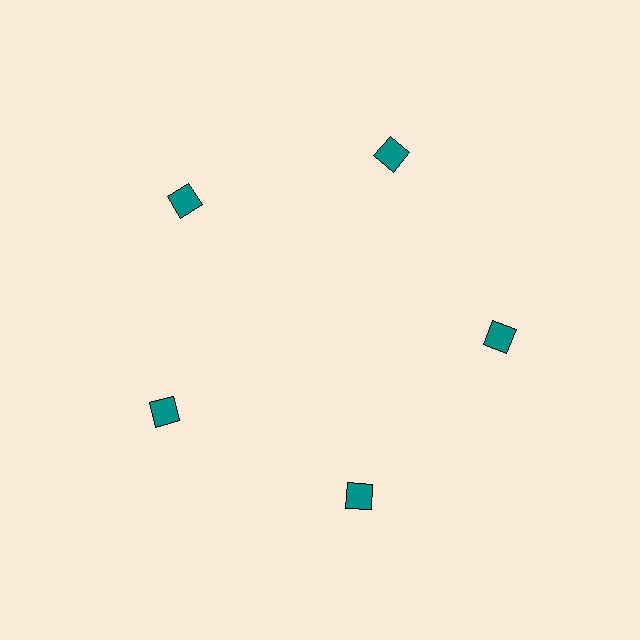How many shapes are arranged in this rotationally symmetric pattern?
There are 5 shapes, arranged in 5 groups of 1.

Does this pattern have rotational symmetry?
Yes, this pattern has 5-fold rotational symmetry. It looks the same after rotating 72 degrees around the center.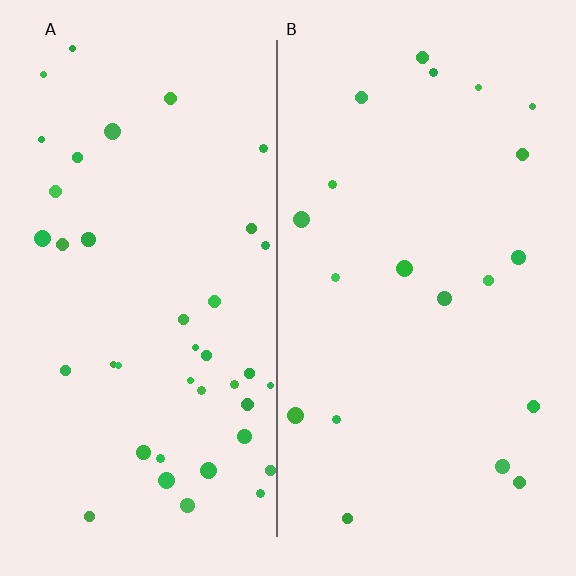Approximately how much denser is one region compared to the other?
Approximately 2.0× — region A over region B.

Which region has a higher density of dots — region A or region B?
A (the left).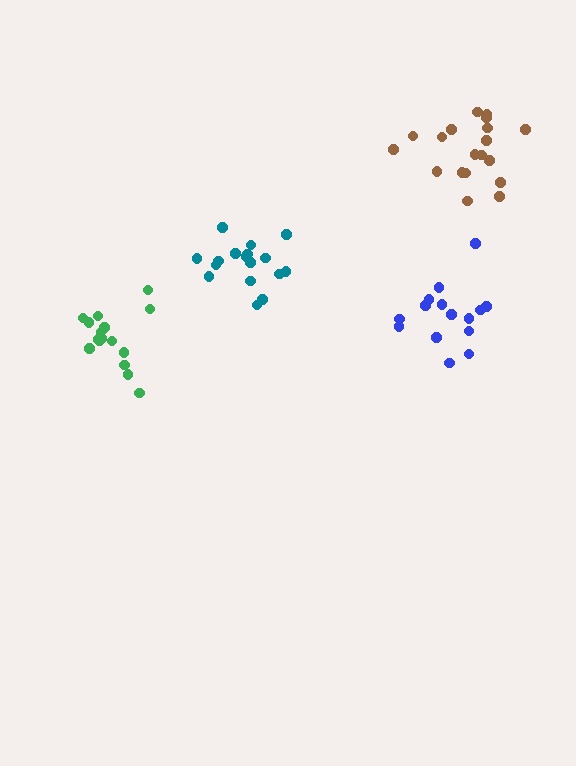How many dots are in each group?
Group 1: 19 dots, Group 2: 17 dots, Group 3: 16 dots, Group 4: 15 dots (67 total).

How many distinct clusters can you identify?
There are 4 distinct clusters.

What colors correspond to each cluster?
The clusters are colored: brown, teal, green, blue.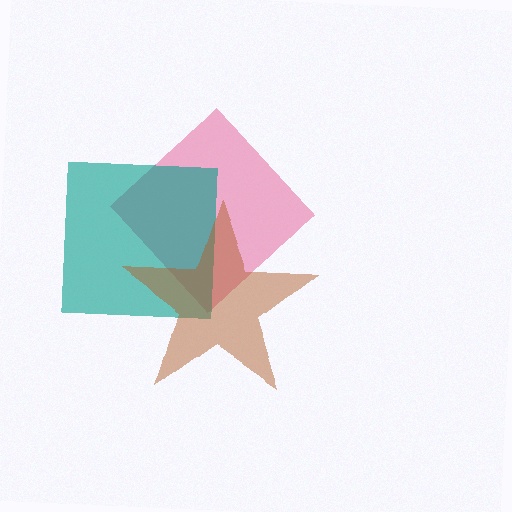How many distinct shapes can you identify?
There are 3 distinct shapes: a pink diamond, a teal square, a brown star.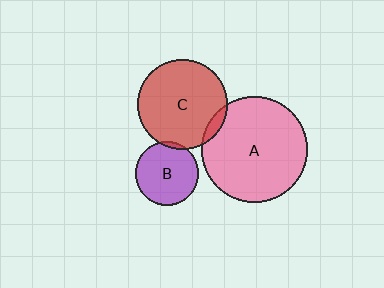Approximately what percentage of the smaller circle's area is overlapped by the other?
Approximately 5%.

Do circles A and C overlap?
Yes.